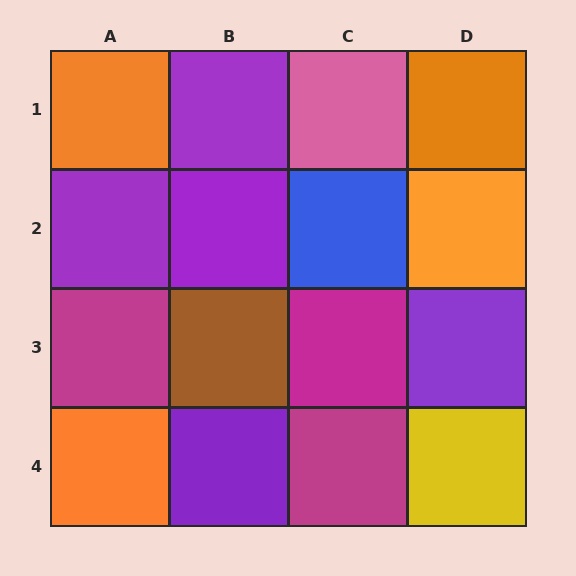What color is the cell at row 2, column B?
Purple.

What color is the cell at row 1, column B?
Purple.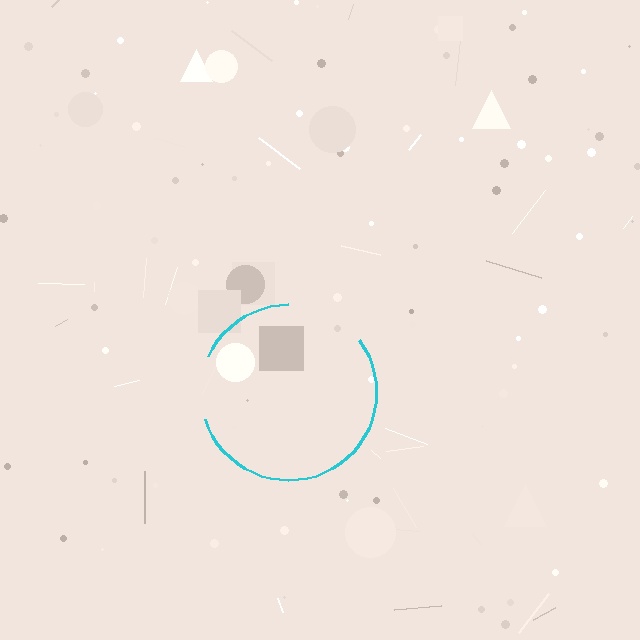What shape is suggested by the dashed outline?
The dashed outline suggests a circle.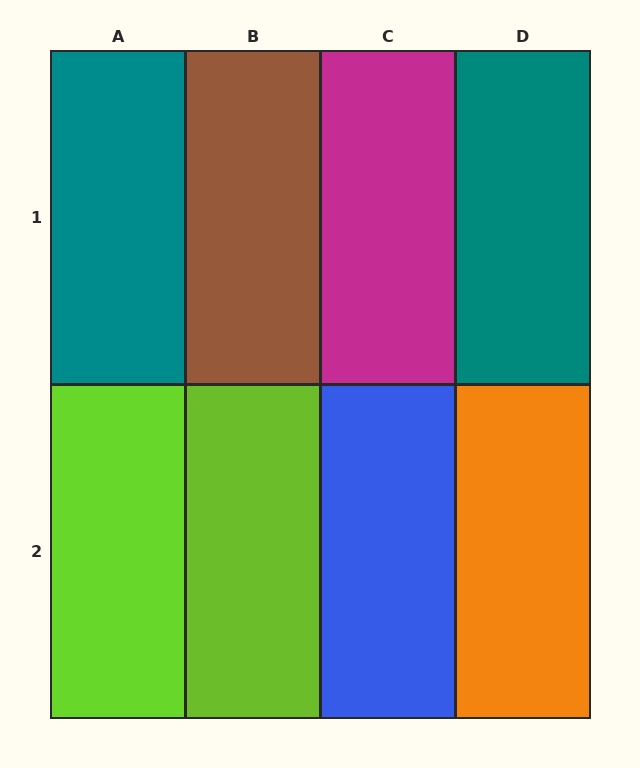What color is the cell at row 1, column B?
Brown.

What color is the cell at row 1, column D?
Teal.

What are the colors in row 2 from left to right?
Lime, lime, blue, orange.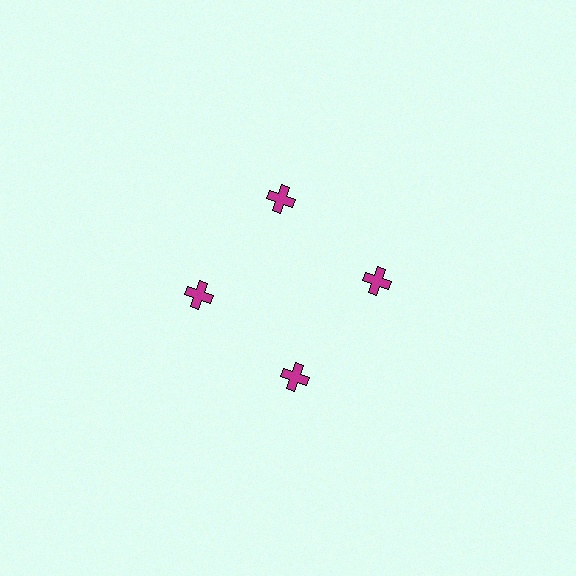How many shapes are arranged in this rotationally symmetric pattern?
There are 4 shapes, arranged in 4 groups of 1.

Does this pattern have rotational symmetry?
Yes, this pattern has 4-fold rotational symmetry. It looks the same after rotating 90 degrees around the center.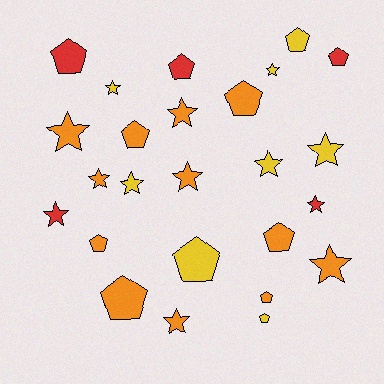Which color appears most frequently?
Orange, with 12 objects.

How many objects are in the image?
There are 25 objects.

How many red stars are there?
There are 2 red stars.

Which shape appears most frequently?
Star, with 13 objects.